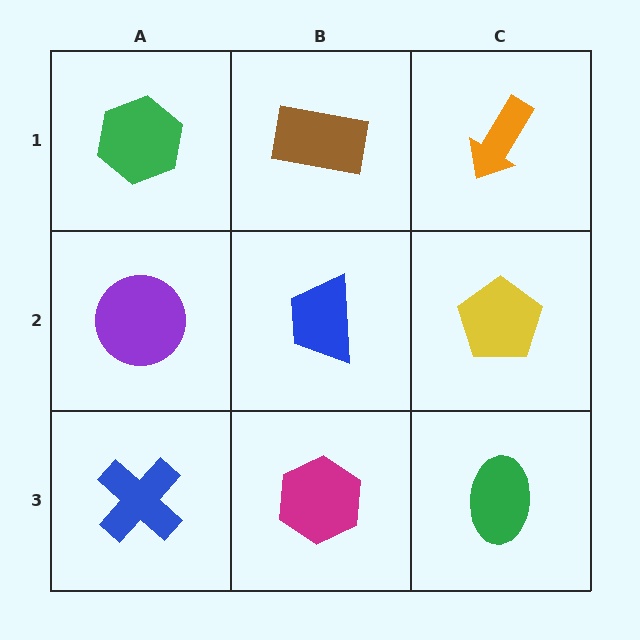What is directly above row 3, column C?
A yellow pentagon.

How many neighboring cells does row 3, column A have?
2.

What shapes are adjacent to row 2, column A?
A green hexagon (row 1, column A), a blue cross (row 3, column A), a blue trapezoid (row 2, column B).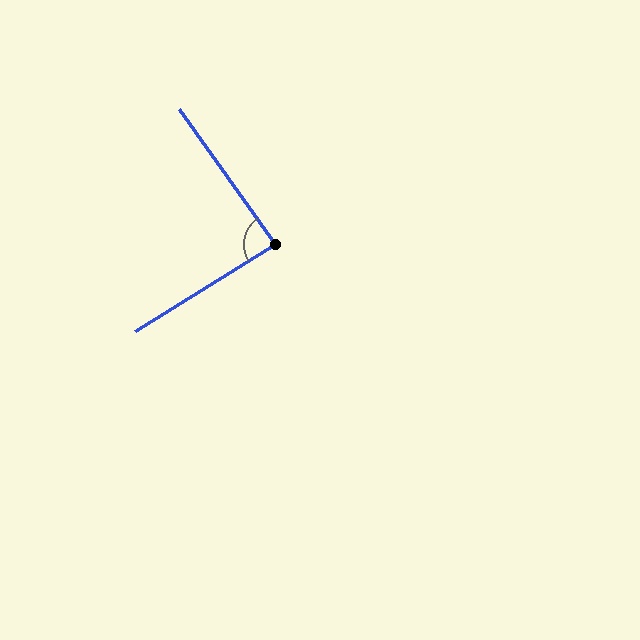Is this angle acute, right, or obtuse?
It is approximately a right angle.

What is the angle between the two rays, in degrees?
Approximately 86 degrees.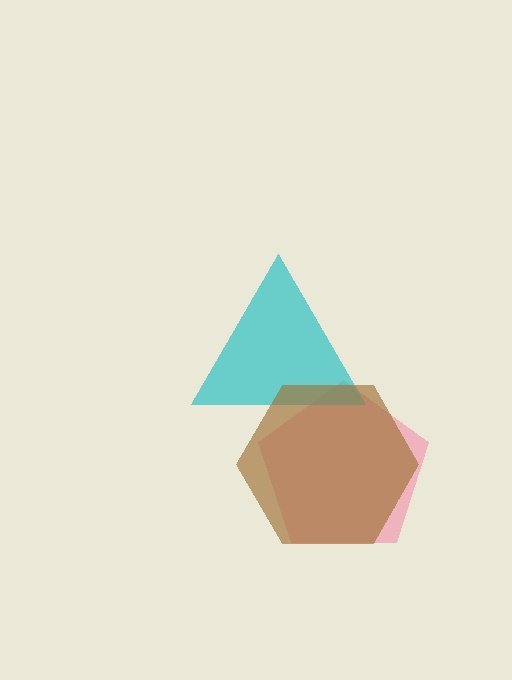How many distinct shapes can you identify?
There are 3 distinct shapes: a pink pentagon, a cyan triangle, a brown hexagon.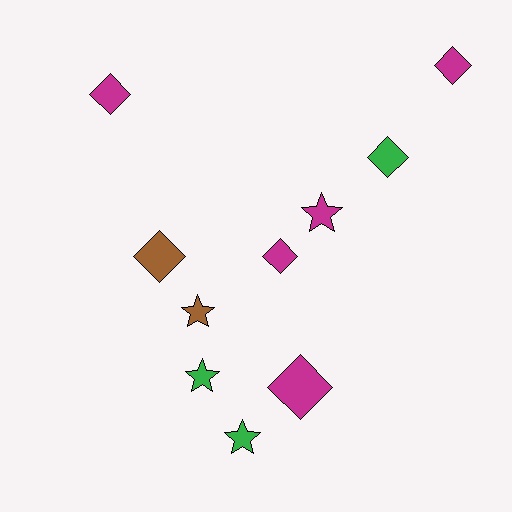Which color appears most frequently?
Magenta, with 5 objects.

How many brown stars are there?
There is 1 brown star.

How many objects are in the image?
There are 10 objects.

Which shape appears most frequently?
Diamond, with 6 objects.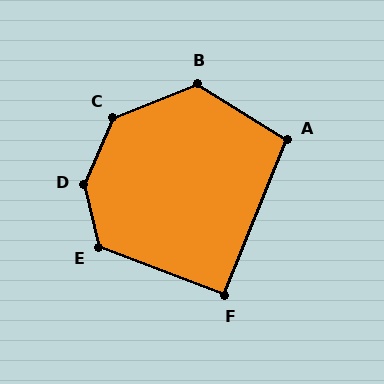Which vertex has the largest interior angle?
D, at approximately 143 degrees.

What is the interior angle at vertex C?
Approximately 135 degrees (obtuse).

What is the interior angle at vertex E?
Approximately 124 degrees (obtuse).